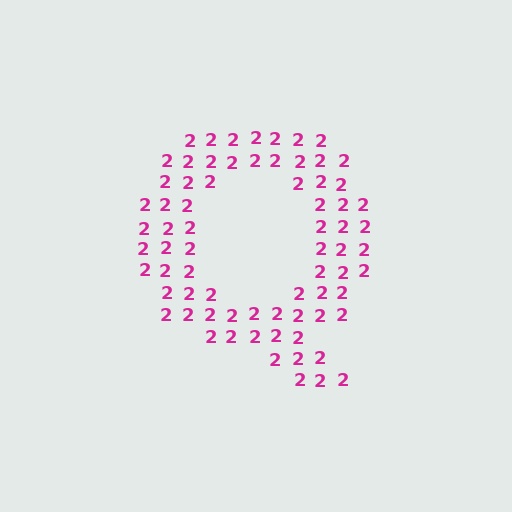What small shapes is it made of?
It is made of small digit 2's.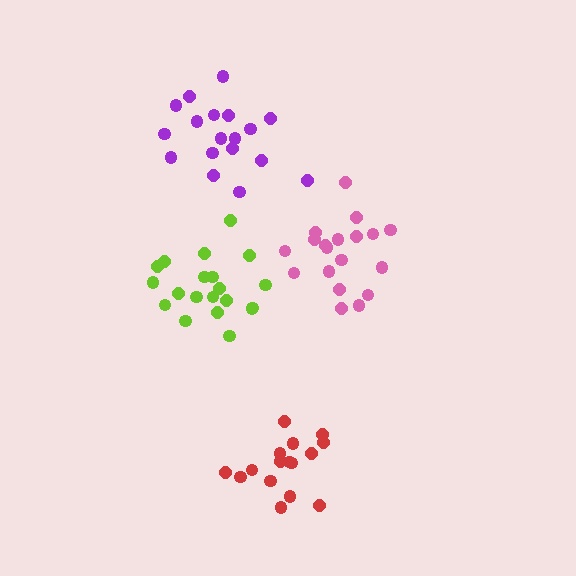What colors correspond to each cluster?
The clusters are colored: pink, red, purple, lime.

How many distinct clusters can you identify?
There are 4 distinct clusters.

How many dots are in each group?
Group 1: 19 dots, Group 2: 16 dots, Group 3: 18 dots, Group 4: 20 dots (73 total).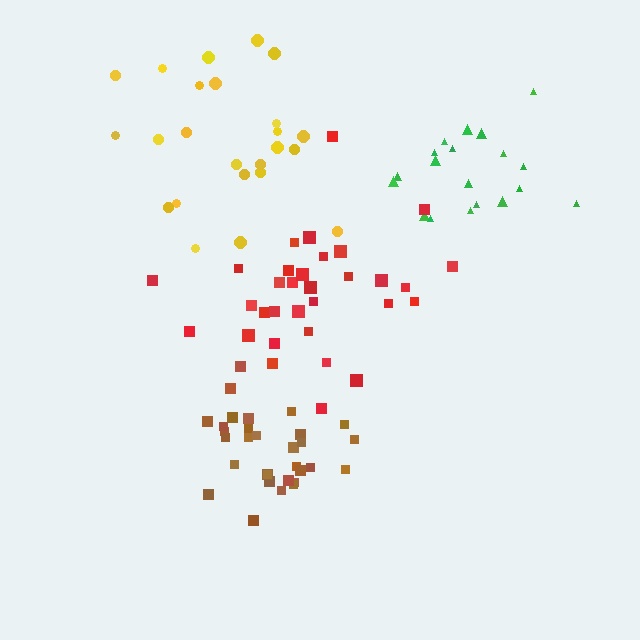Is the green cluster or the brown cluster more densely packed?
Brown.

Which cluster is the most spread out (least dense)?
Yellow.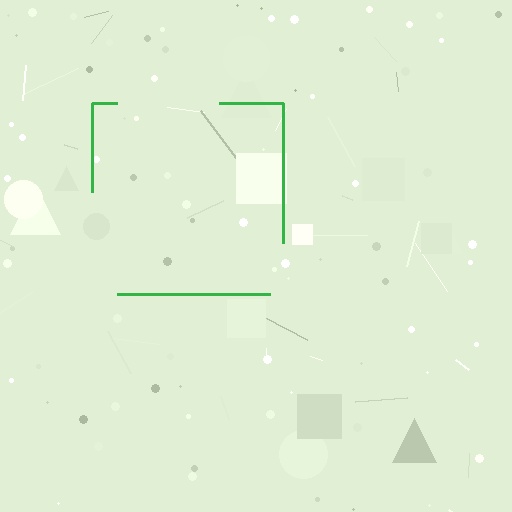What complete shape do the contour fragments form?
The contour fragments form a square.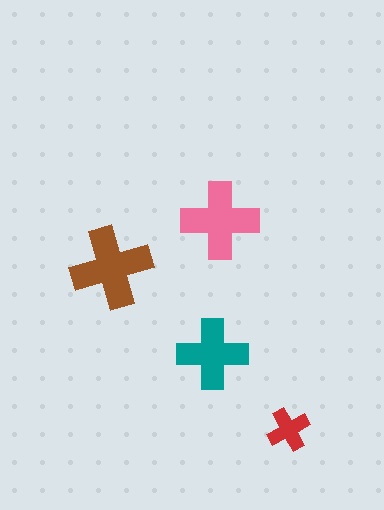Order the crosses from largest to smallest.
the brown one, the pink one, the teal one, the red one.